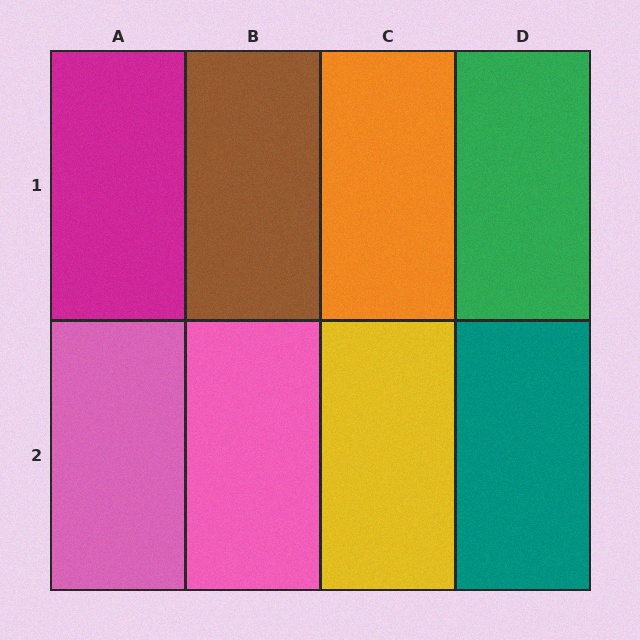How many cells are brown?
1 cell is brown.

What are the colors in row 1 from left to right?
Magenta, brown, orange, green.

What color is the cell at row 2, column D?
Teal.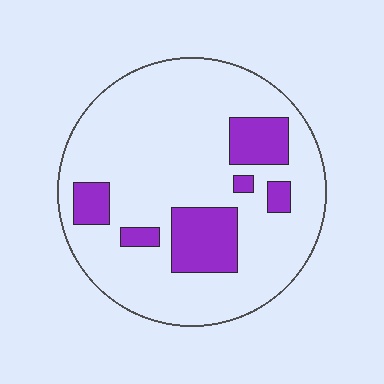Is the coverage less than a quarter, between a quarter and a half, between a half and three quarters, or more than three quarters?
Less than a quarter.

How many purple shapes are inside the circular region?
6.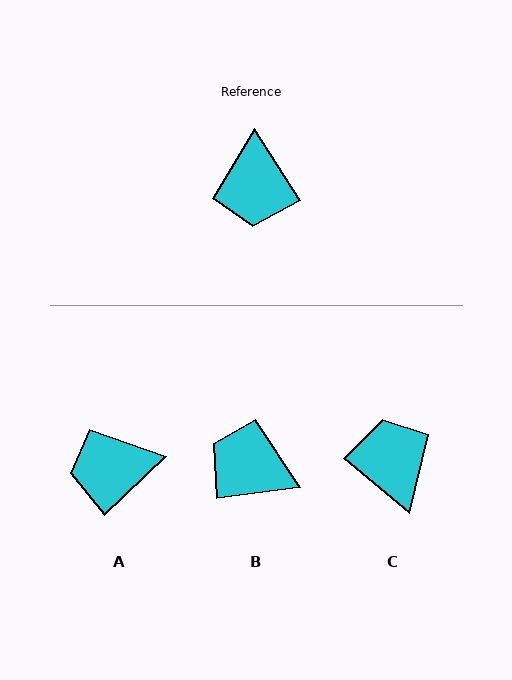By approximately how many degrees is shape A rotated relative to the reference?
Approximately 79 degrees clockwise.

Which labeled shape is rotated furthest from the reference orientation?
C, about 163 degrees away.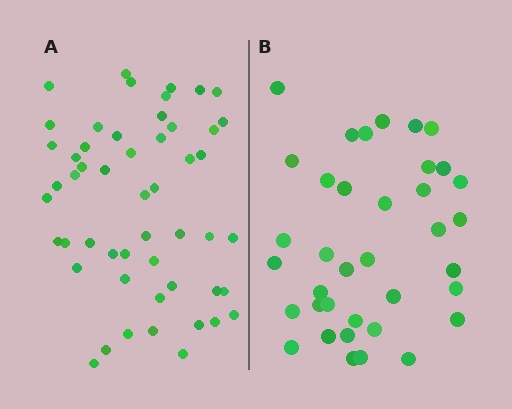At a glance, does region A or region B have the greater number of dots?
Region A (the left region) has more dots.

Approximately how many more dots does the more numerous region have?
Region A has approximately 15 more dots than region B.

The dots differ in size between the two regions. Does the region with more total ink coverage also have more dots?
No. Region B has more total ink coverage because its dots are larger, but region A actually contains more individual dots. Total area can be misleading — the number of items is what matters here.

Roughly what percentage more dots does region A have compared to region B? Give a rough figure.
About 40% more.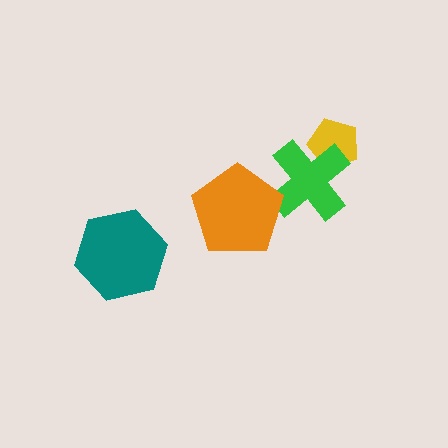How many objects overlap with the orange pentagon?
1 object overlaps with the orange pentagon.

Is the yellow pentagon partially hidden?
Yes, it is partially covered by another shape.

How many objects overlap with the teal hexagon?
0 objects overlap with the teal hexagon.